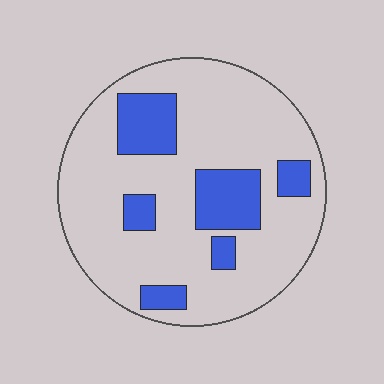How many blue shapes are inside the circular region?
6.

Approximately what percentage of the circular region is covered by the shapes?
Approximately 20%.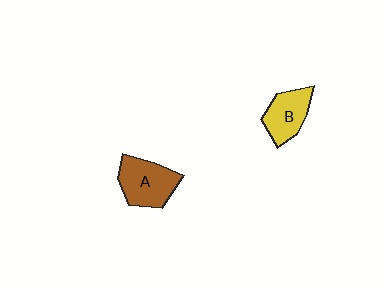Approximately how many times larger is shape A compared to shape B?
Approximately 1.2 times.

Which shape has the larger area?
Shape A (brown).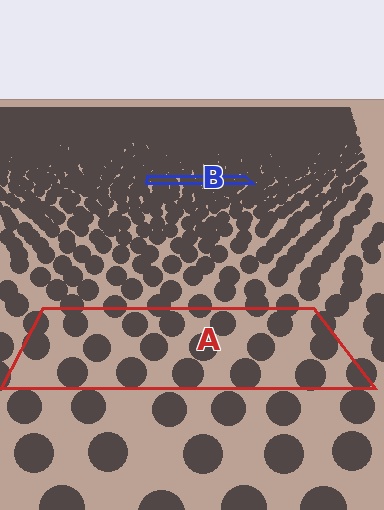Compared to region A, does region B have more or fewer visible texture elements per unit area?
Region B has more texture elements per unit area — they are packed more densely because it is farther away.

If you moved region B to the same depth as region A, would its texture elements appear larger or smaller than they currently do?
They would appear larger. At a closer depth, the same texture elements are projected at a bigger on-screen size.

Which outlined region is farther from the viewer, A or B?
Region B is farther from the viewer — the texture elements inside it appear smaller and more densely packed.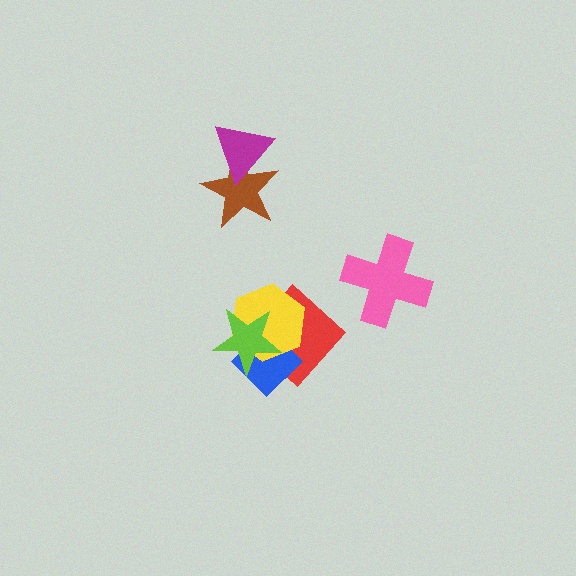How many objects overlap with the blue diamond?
3 objects overlap with the blue diamond.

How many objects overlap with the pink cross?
0 objects overlap with the pink cross.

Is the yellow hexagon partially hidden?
Yes, it is partially covered by another shape.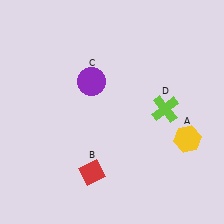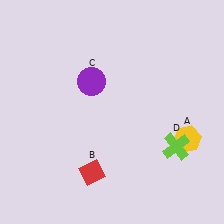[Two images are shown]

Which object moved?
The lime cross (D) moved down.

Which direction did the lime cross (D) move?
The lime cross (D) moved down.